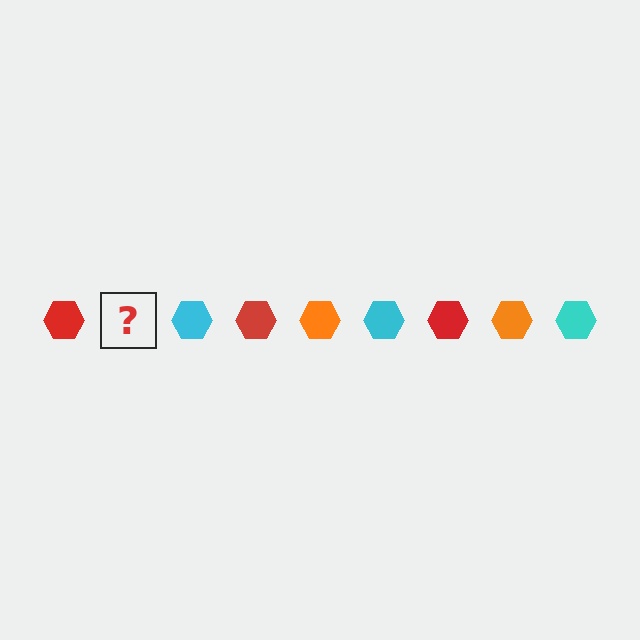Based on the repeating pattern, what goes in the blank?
The blank should be an orange hexagon.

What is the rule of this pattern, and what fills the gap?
The rule is that the pattern cycles through red, orange, cyan hexagons. The gap should be filled with an orange hexagon.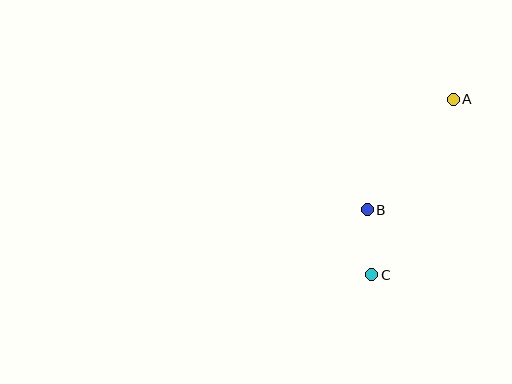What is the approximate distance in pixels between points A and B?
The distance between A and B is approximately 140 pixels.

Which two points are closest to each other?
Points B and C are closest to each other.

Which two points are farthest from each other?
Points A and C are farthest from each other.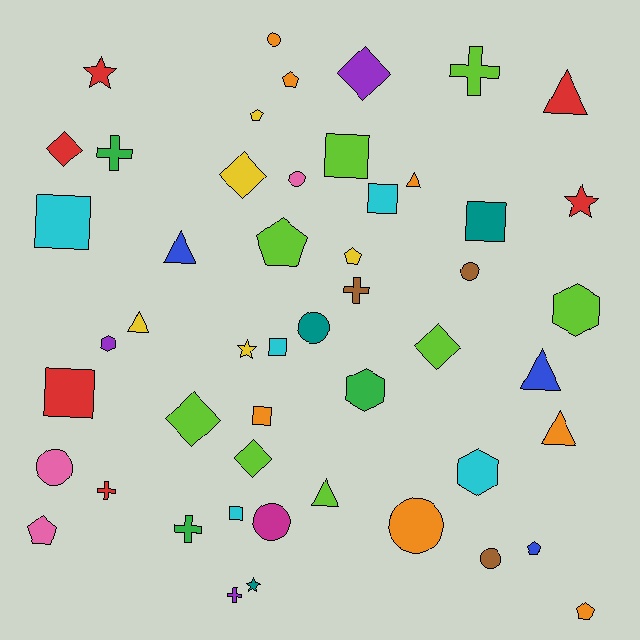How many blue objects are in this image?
There are 3 blue objects.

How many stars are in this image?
There are 4 stars.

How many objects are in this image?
There are 50 objects.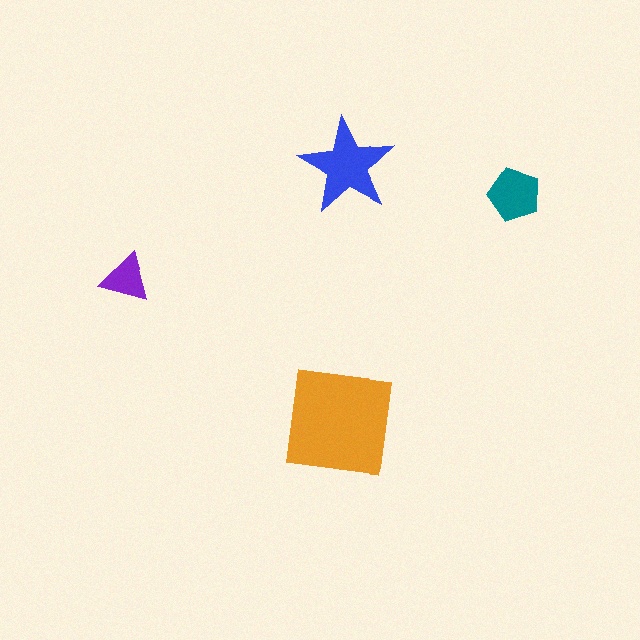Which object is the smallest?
The purple triangle.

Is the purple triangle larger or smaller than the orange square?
Smaller.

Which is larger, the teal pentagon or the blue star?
The blue star.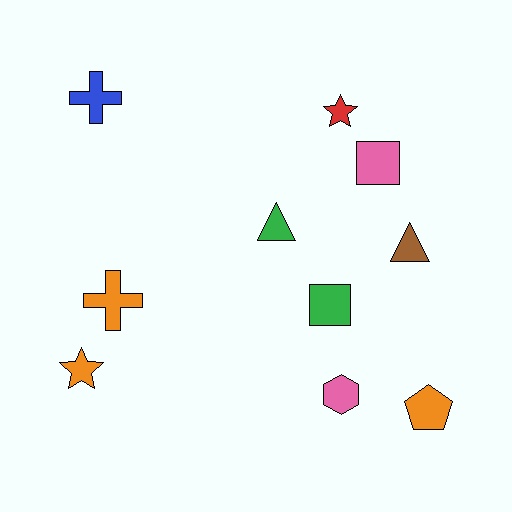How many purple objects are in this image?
There are no purple objects.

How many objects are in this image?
There are 10 objects.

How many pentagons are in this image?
There is 1 pentagon.